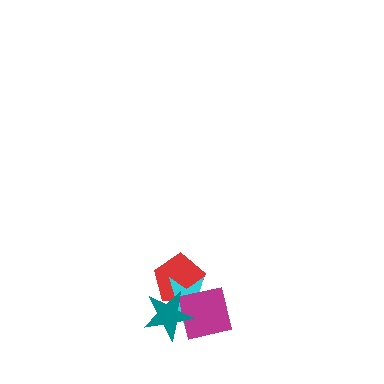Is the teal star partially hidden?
No, no other shape covers it.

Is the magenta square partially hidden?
Yes, it is partially covered by another shape.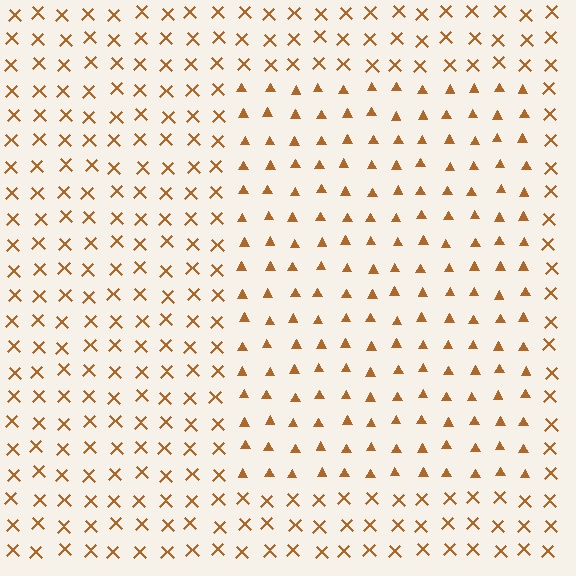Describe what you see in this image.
The image is filled with small brown elements arranged in a uniform grid. A rectangle-shaped region contains triangles, while the surrounding area contains X marks. The boundary is defined purely by the change in element shape.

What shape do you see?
I see a rectangle.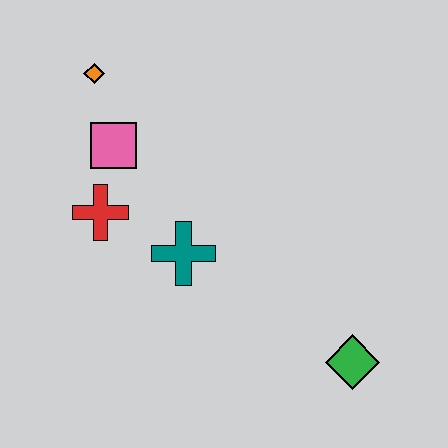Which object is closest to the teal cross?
The red cross is closest to the teal cross.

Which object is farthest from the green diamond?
The orange diamond is farthest from the green diamond.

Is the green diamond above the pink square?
No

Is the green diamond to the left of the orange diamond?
No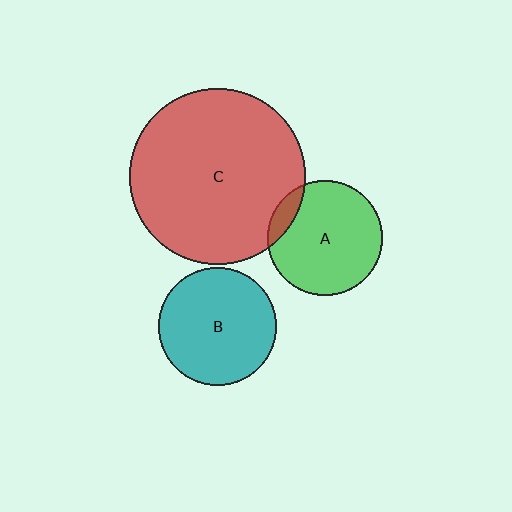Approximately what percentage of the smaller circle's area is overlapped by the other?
Approximately 10%.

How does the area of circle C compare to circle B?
Approximately 2.2 times.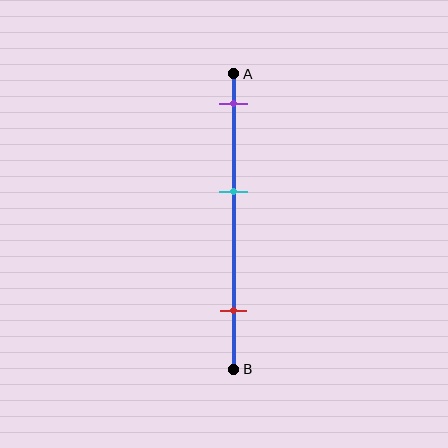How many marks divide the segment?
There are 3 marks dividing the segment.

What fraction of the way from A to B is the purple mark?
The purple mark is approximately 10% (0.1) of the way from A to B.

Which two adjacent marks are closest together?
The purple and cyan marks are the closest adjacent pair.